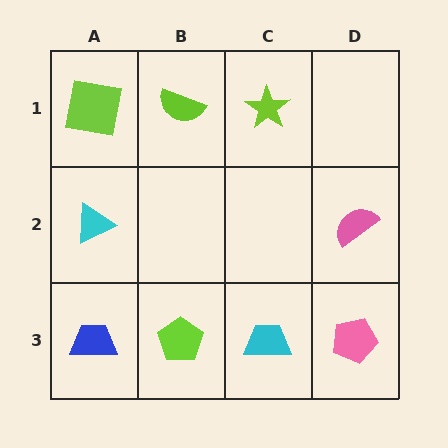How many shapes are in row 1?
3 shapes.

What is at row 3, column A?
A blue trapezoid.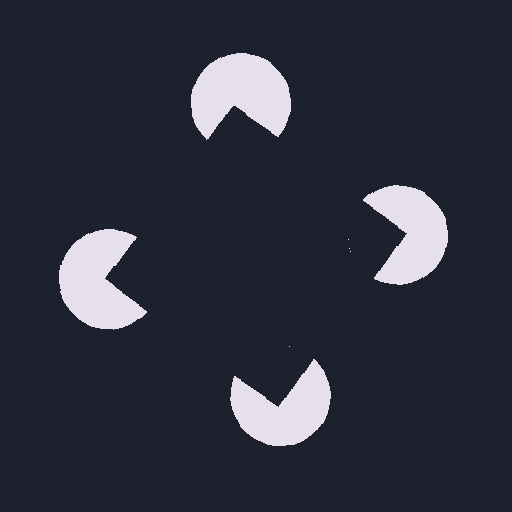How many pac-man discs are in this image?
There are 4 — one at each vertex of the illusory square.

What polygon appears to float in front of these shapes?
An illusory square — its edges are inferred from the aligned wedge cuts in the pac-man discs, not physically drawn.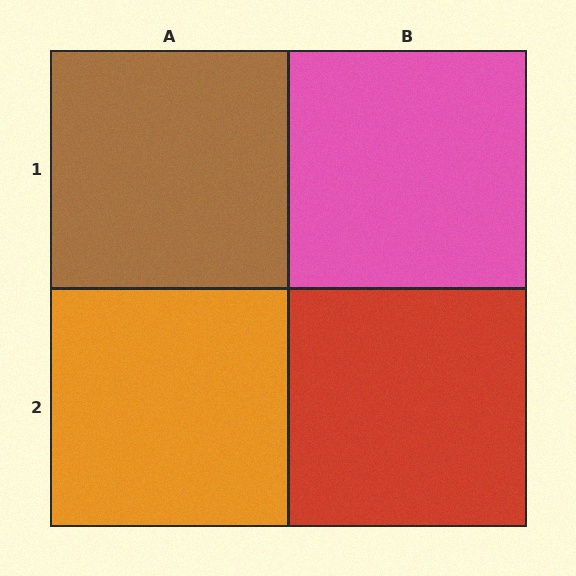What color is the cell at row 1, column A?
Brown.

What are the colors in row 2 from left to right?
Orange, red.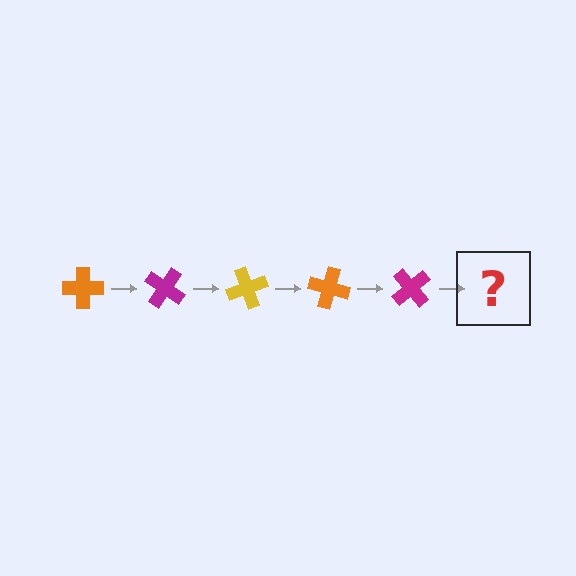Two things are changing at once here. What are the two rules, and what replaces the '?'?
The two rules are that it rotates 35 degrees each step and the color cycles through orange, magenta, and yellow. The '?' should be a yellow cross, rotated 175 degrees from the start.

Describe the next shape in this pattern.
It should be a yellow cross, rotated 175 degrees from the start.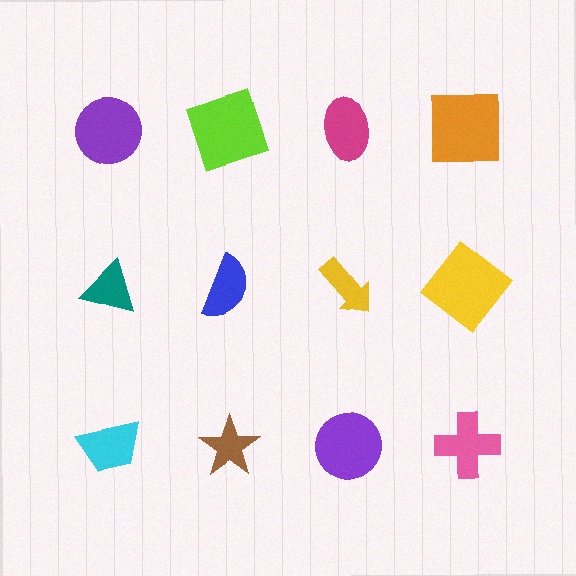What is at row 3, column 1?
A cyan trapezoid.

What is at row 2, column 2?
A blue semicircle.